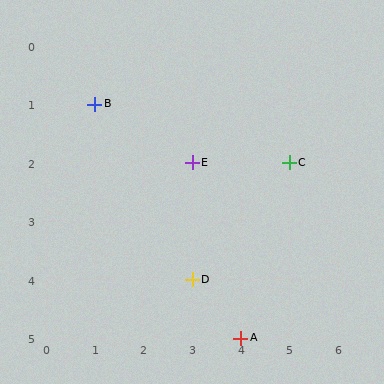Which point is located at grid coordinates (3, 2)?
Point E is at (3, 2).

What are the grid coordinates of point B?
Point B is at grid coordinates (1, 1).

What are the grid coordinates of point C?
Point C is at grid coordinates (5, 2).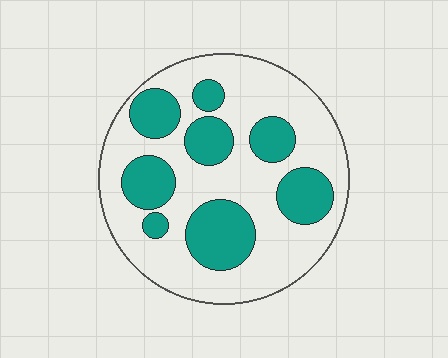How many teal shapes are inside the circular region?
8.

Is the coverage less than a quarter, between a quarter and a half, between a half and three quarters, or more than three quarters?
Between a quarter and a half.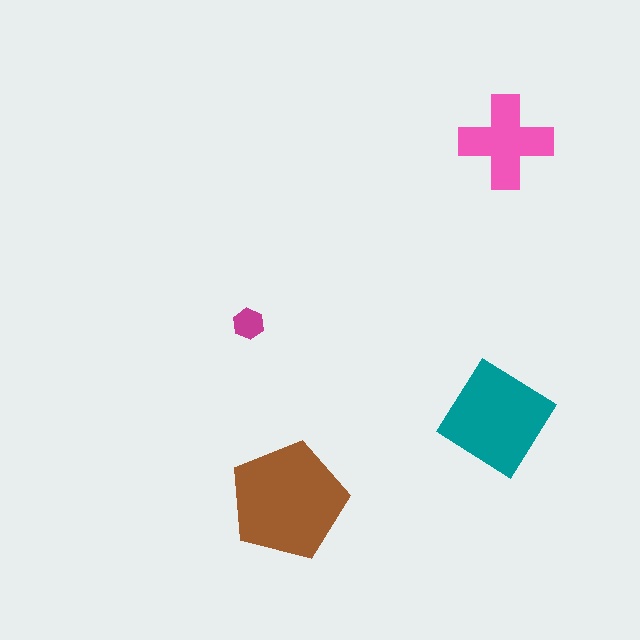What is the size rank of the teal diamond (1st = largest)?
2nd.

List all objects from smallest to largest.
The magenta hexagon, the pink cross, the teal diamond, the brown pentagon.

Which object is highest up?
The pink cross is topmost.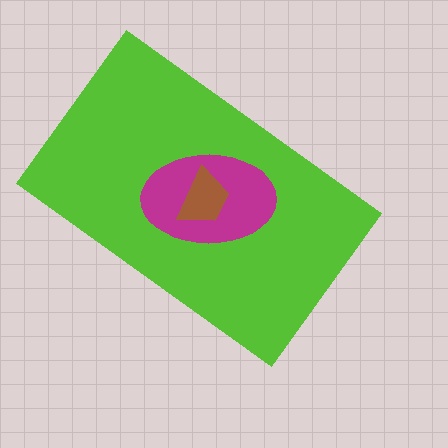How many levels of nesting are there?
3.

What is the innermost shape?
The brown trapezoid.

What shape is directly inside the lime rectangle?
The magenta ellipse.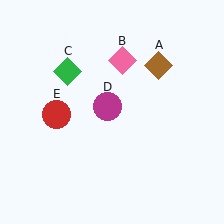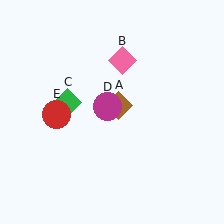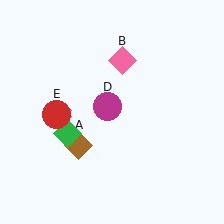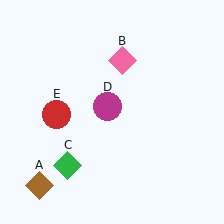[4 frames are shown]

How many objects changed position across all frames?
2 objects changed position: brown diamond (object A), green diamond (object C).